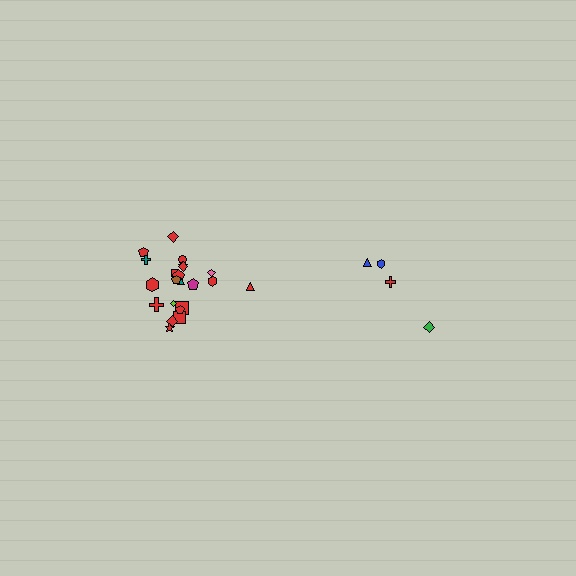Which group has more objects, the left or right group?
The left group.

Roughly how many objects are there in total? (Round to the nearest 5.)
Roughly 25 objects in total.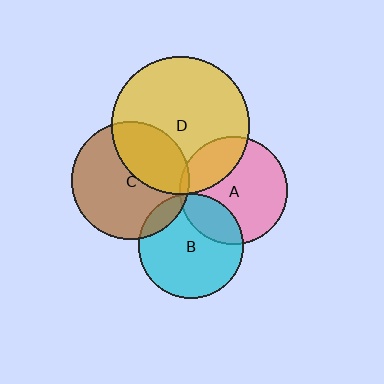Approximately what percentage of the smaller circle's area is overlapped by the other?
Approximately 5%.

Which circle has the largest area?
Circle D (yellow).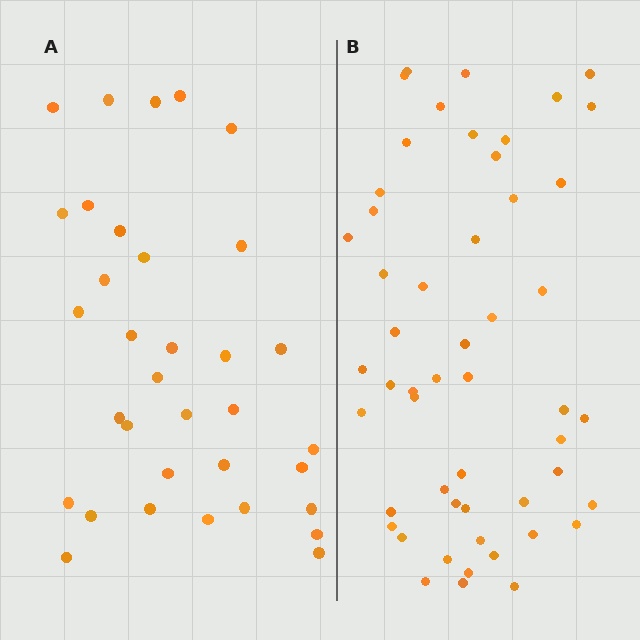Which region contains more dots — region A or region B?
Region B (the right region) has more dots.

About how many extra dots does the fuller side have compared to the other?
Region B has approximately 20 more dots than region A.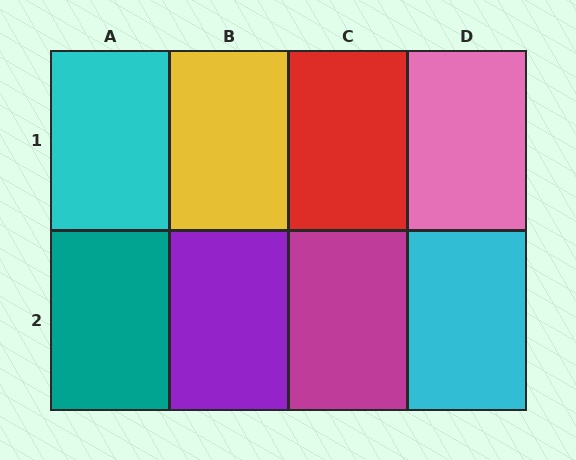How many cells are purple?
1 cell is purple.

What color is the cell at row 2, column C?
Magenta.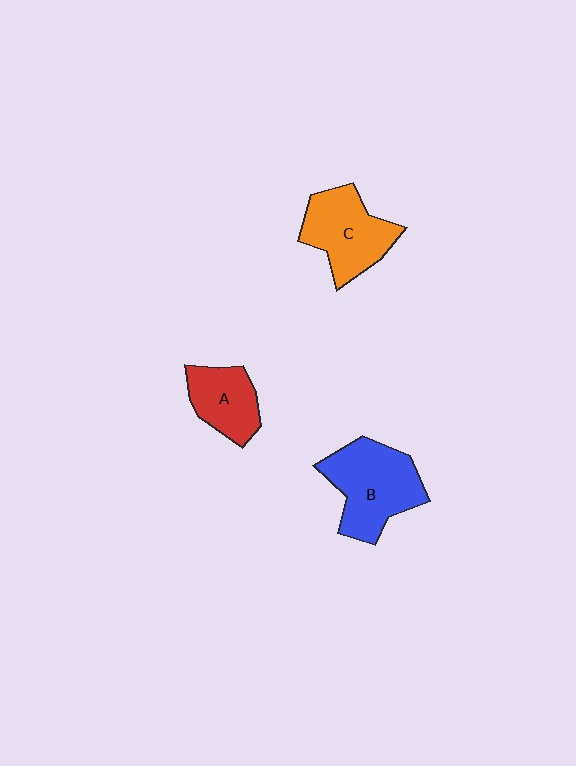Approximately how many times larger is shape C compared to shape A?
Approximately 1.4 times.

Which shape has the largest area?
Shape B (blue).